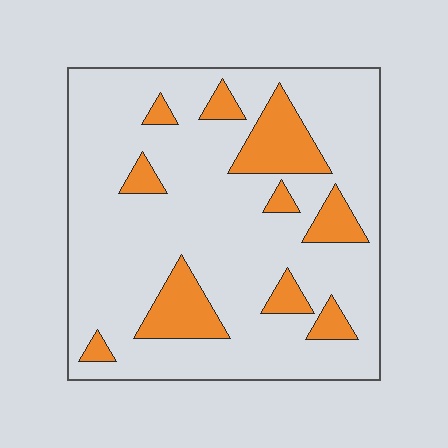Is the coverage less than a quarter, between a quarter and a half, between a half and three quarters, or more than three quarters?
Less than a quarter.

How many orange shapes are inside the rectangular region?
10.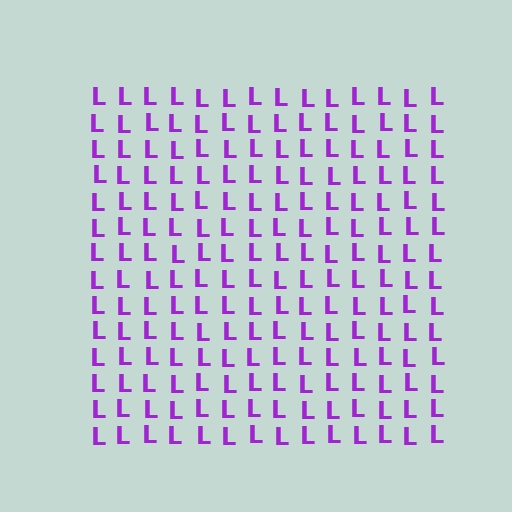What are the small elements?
The small elements are letter L's.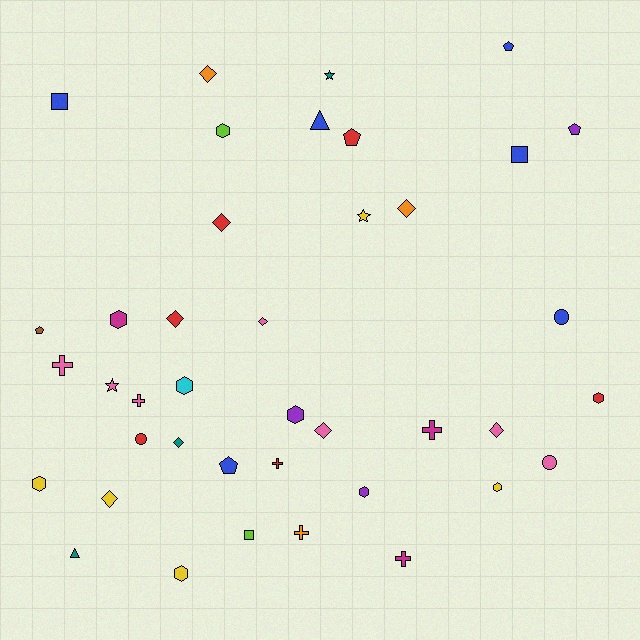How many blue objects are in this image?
There are 6 blue objects.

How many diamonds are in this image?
There are 9 diamonds.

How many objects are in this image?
There are 40 objects.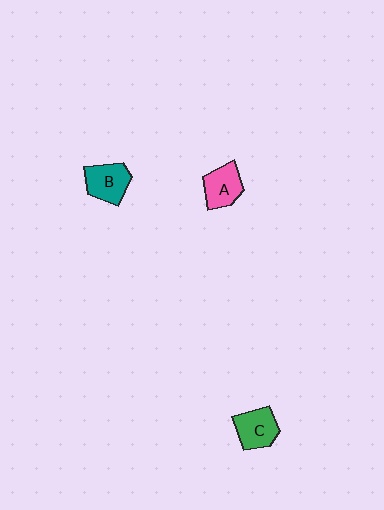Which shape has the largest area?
Shape B (teal).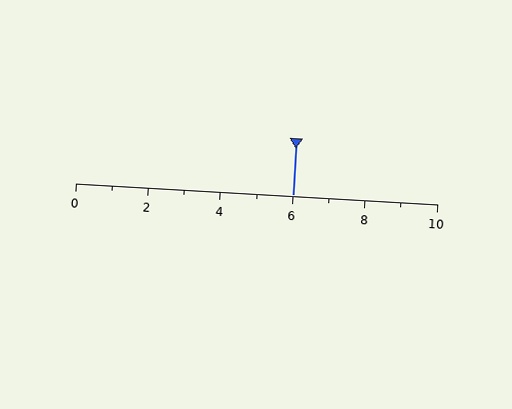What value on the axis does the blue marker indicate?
The marker indicates approximately 6.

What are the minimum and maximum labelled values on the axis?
The axis runs from 0 to 10.